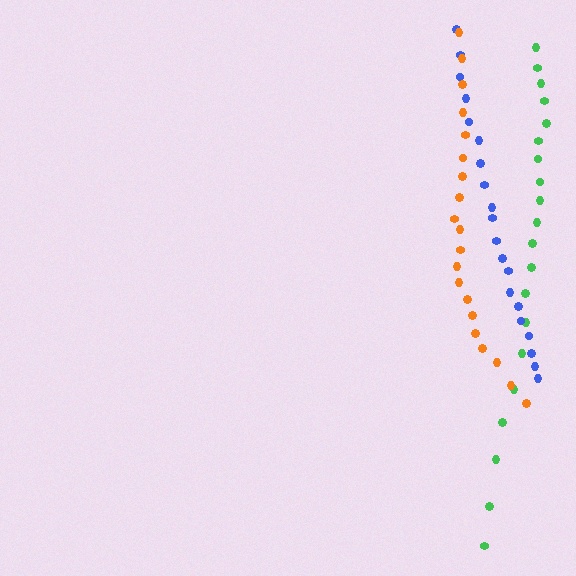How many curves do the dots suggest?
There are 3 distinct paths.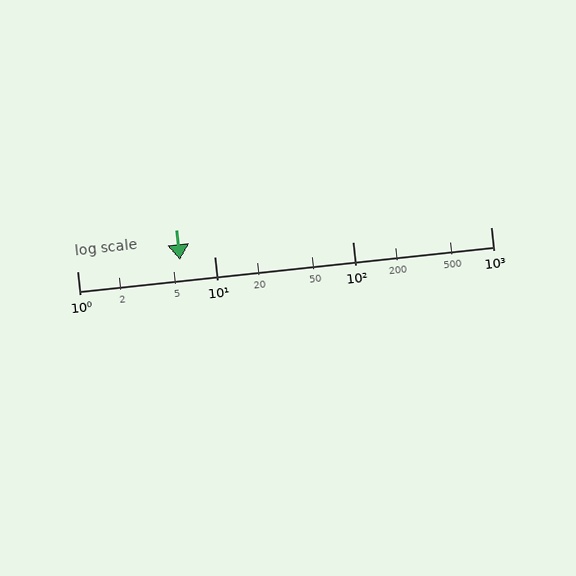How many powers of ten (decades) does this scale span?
The scale spans 3 decades, from 1 to 1000.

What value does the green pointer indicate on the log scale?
The pointer indicates approximately 5.6.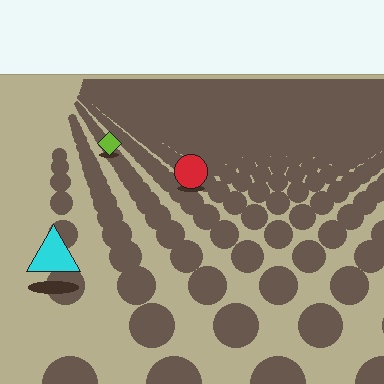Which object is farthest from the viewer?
The lime diamond is farthest from the viewer. It appears smaller and the ground texture around it is denser.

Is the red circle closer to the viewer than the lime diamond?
Yes. The red circle is closer — you can tell from the texture gradient: the ground texture is coarser near it.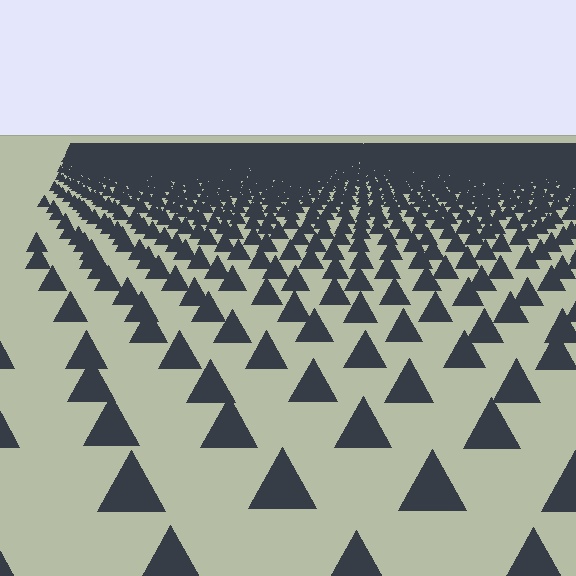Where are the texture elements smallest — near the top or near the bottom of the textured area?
Near the top.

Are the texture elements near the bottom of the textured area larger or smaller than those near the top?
Larger. Near the bottom, elements are closer to the viewer and appear at a bigger on-screen size.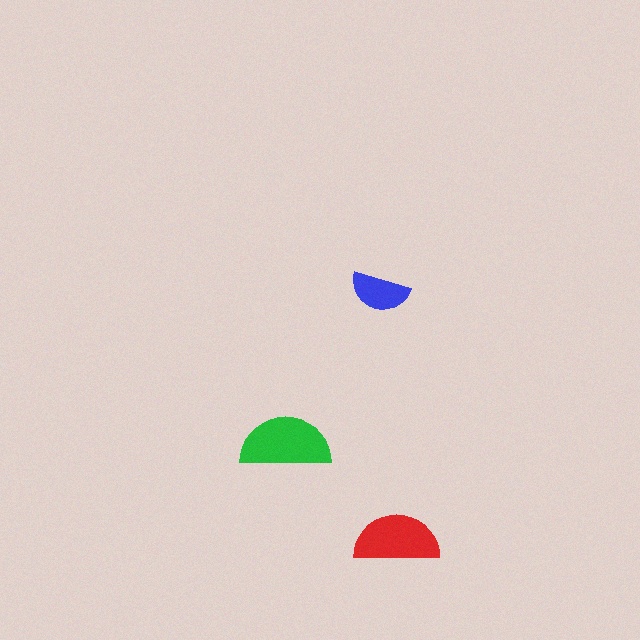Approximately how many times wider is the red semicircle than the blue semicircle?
About 1.5 times wider.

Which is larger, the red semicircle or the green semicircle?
The green one.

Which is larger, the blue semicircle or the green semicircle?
The green one.